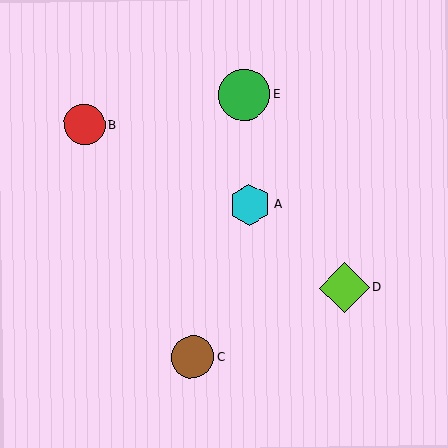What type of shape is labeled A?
Shape A is a cyan hexagon.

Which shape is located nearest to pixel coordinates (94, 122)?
The red circle (labeled B) at (85, 125) is nearest to that location.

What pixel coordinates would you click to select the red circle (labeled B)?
Click at (85, 125) to select the red circle B.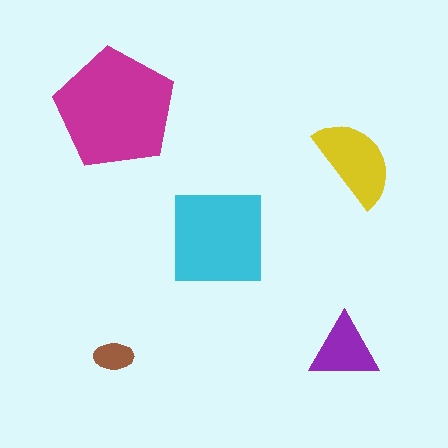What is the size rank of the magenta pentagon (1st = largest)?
1st.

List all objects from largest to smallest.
The magenta pentagon, the cyan square, the yellow semicircle, the purple triangle, the brown ellipse.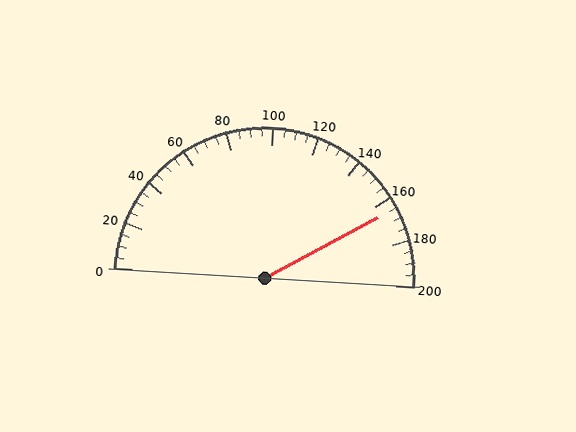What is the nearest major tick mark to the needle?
The nearest major tick mark is 160.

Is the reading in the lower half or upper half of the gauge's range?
The reading is in the upper half of the range (0 to 200).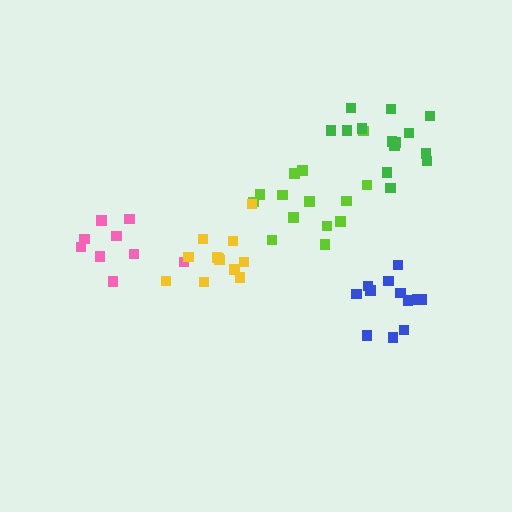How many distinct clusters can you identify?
There are 5 distinct clusters.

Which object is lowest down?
The blue cluster is bottommost.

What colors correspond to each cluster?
The clusters are colored: blue, lime, green, pink, yellow.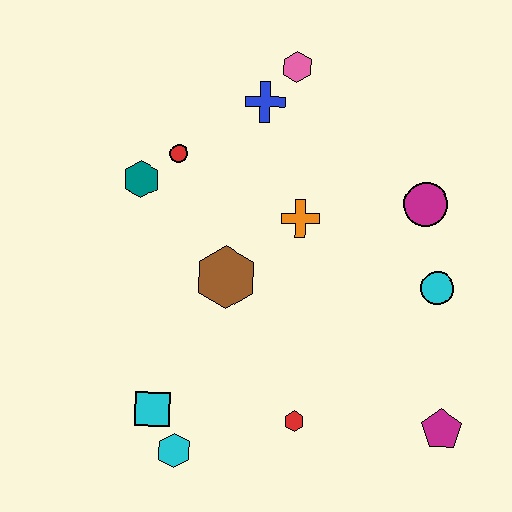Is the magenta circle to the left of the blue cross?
No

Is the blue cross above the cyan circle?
Yes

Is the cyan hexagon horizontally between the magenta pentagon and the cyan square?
Yes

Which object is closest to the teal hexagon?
The red circle is closest to the teal hexagon.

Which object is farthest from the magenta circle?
The cyan hexagon is farthest from the magenta circle.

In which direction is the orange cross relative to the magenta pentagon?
The orange cross is above the magenta pentagon.